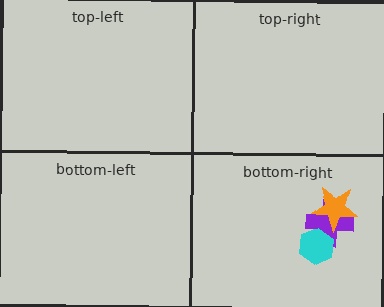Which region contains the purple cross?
The bottom-right region.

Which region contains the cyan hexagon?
The bottom-right region.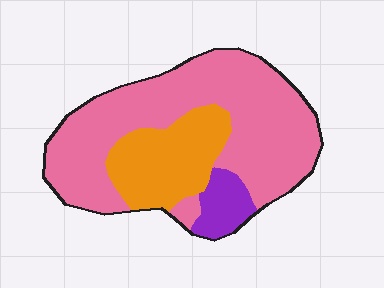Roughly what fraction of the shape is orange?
Orange covers about 25% of the shape.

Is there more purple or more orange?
Orange.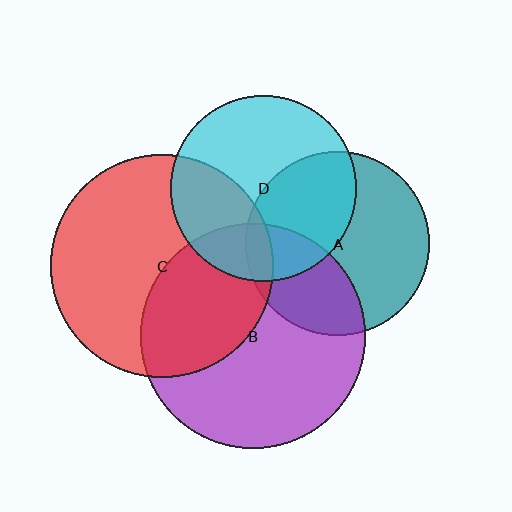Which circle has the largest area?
Circle B (purple).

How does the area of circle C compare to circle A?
Approximately 1.5 times.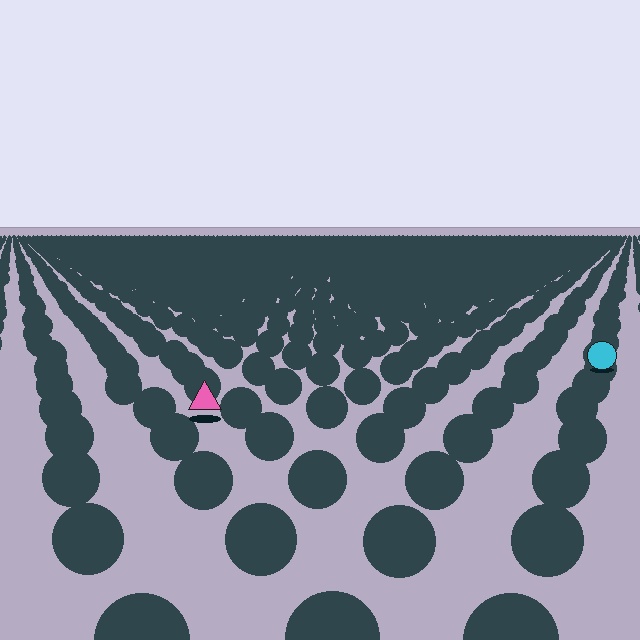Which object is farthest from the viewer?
The cyan circle is farthest from the viewer. It appears smaller and the ground texture around it is denser.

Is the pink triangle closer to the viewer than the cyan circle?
Yes. The pink triangle is closer — you can tell from the texture gradient: the ground texture is coarser near it.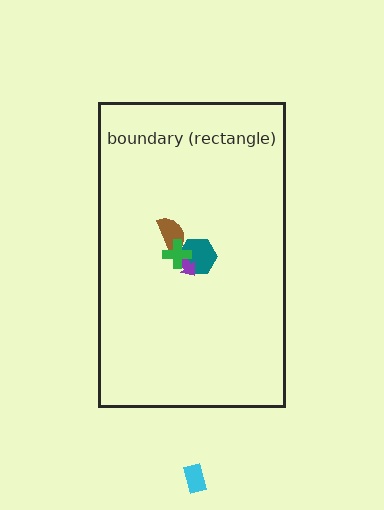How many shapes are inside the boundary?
4 inside, 1 outside.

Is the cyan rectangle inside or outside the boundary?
Outside.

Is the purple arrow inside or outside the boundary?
Inside.